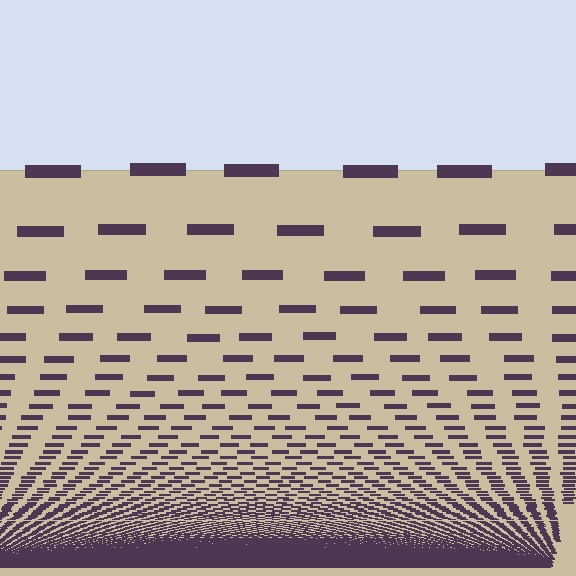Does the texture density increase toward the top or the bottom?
Density increases toward the bottom.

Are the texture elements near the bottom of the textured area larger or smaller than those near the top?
Smaller. The gradient is inverted — elements near the bottom are smaller and denser.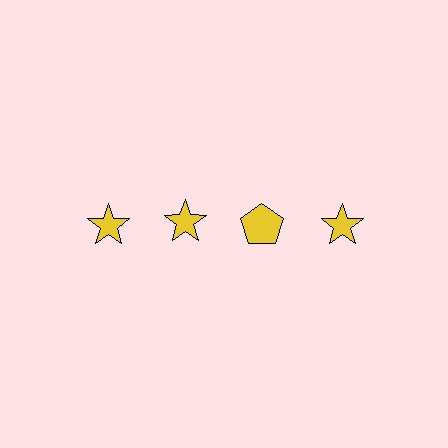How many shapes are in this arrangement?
There are 4 shapes arranged in a grid pattern.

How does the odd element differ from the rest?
It has a different shape: pentagon instead of star.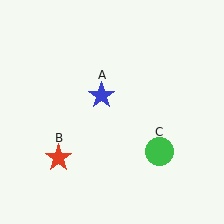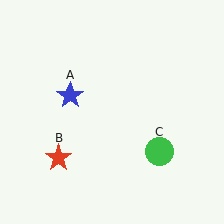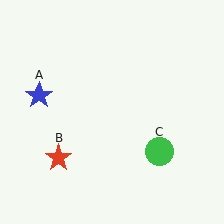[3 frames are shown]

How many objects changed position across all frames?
1 object changed position: blue star (object A).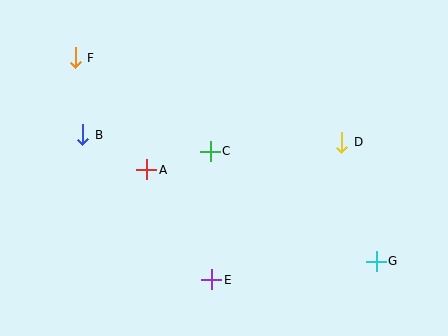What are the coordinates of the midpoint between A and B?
The midpoint between A and B is at (115, 152).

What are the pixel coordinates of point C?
Point C is at (210, 151).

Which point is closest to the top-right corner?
Point D is closest to the top-right corner.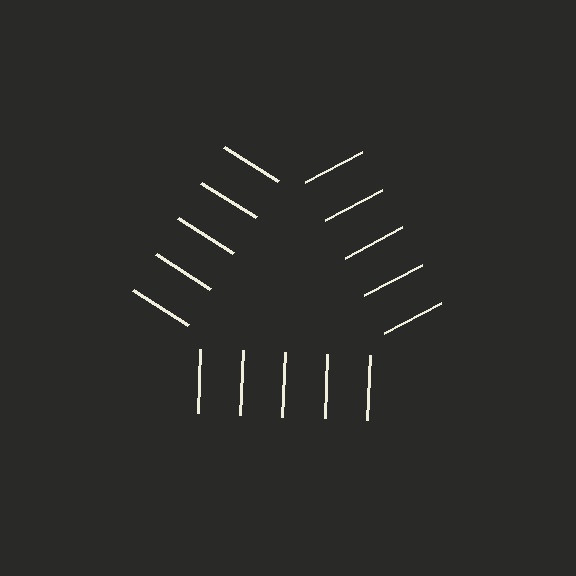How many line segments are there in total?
15 — 5 along each of the 3 edges.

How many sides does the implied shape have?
3 sides — the line-ends trace a triangle.